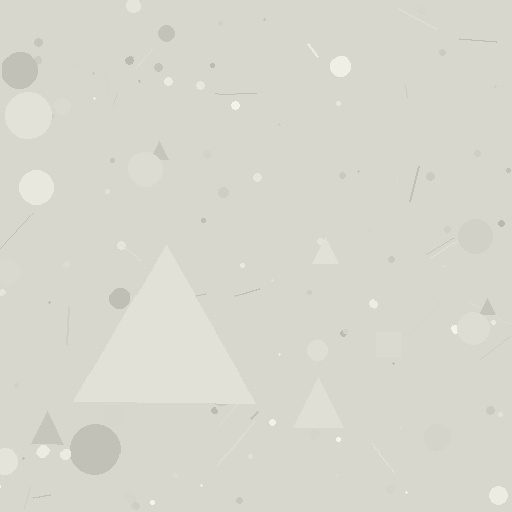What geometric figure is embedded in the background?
A triangle is embedded in the background.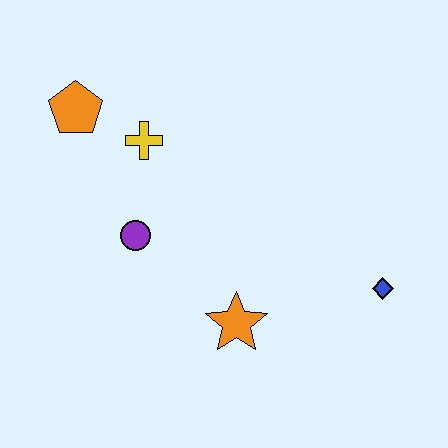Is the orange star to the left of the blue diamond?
Yes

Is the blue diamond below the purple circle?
Yes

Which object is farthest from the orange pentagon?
The blue diamond is farthest from the orange pentagon.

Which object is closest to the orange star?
The purple circle is closest to the orange star.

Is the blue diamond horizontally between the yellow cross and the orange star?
No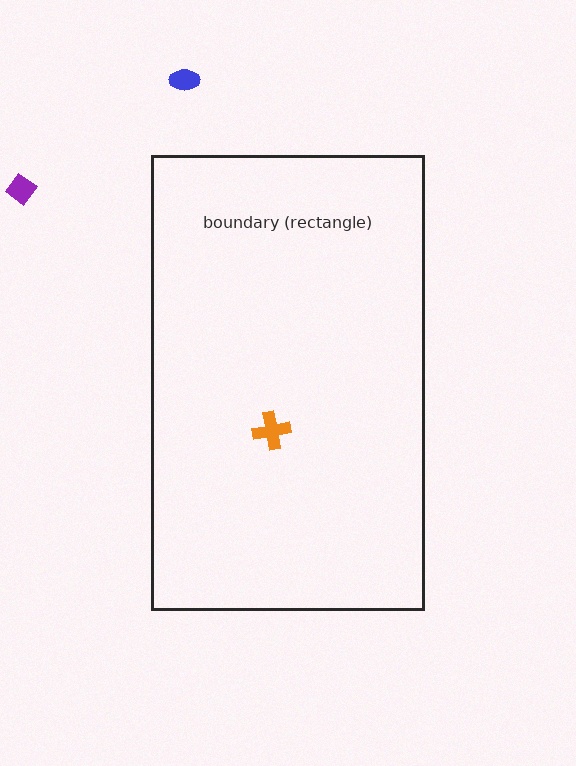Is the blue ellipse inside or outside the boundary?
Outside.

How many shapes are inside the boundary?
1 inside, 2 outside.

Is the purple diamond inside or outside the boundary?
Outside.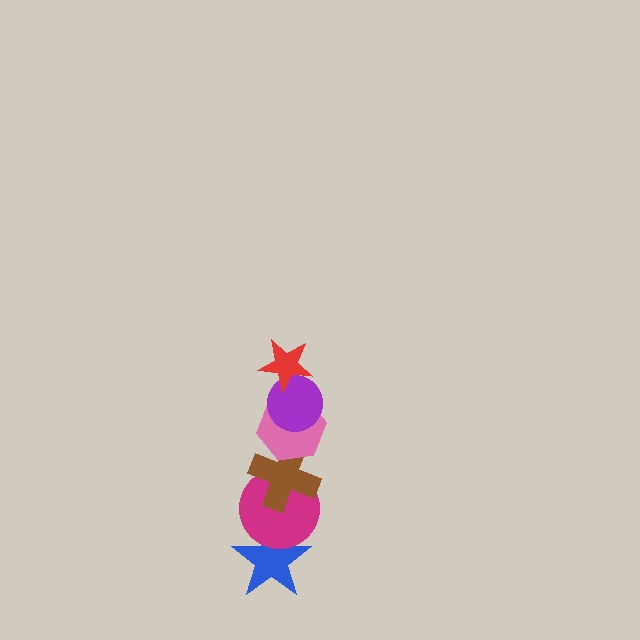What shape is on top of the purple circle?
The red star is on top of the purple circle.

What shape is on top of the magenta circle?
The brown cross is on top of the magenta circle.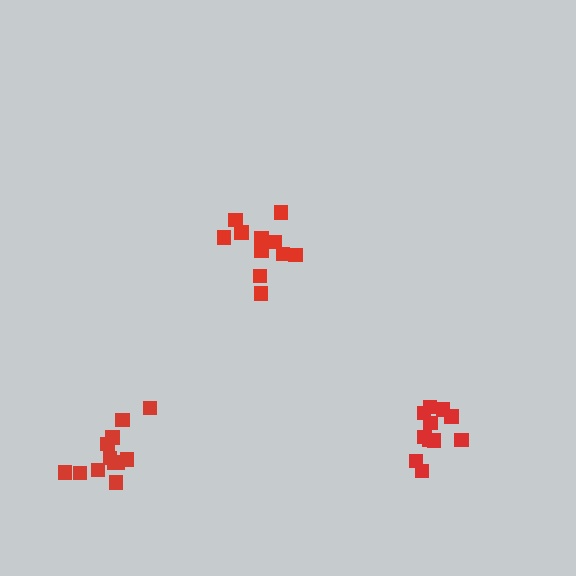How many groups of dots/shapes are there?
There are 3 groups.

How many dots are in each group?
Group 1: 11 dots, Group 2: 11 dots, Group 3: 12 dots (34 total).